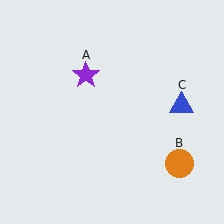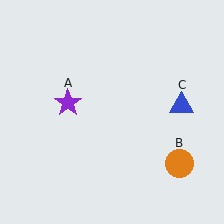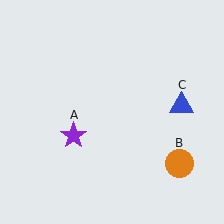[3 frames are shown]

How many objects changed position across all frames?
1 object changed position: purple star (object A).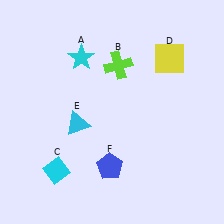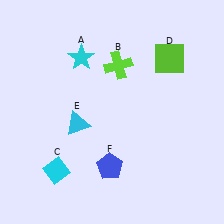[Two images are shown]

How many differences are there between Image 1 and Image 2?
There is 1 difference between the two images.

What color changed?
The square (D) changed from yellow in Image 1 to lime in Image 2.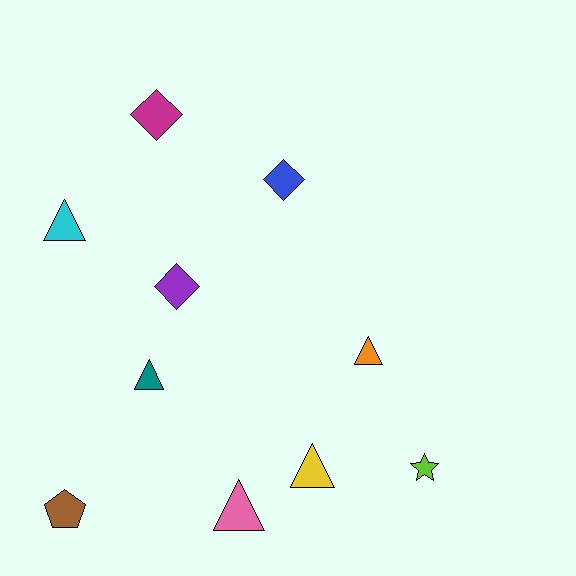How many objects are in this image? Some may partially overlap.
There are 10 objects.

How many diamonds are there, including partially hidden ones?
There are 3 diamonds.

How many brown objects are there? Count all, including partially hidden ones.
There is 1 brown object.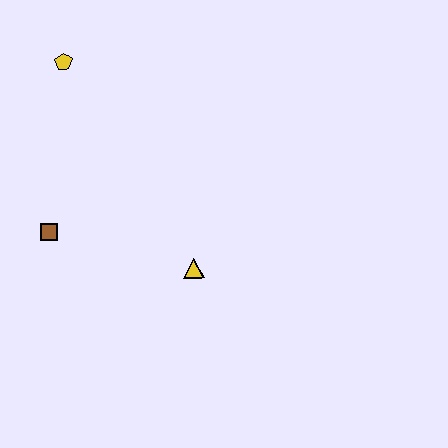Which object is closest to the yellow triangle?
The brown square is closest to the yellow triangle.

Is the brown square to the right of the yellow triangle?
No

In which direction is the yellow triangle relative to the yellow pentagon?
The yellow triangle is below the yellow pentagon.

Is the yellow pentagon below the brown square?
No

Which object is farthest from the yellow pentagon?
The yellow triangle is farthest from the yellow pentagon.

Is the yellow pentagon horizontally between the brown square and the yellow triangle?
Yes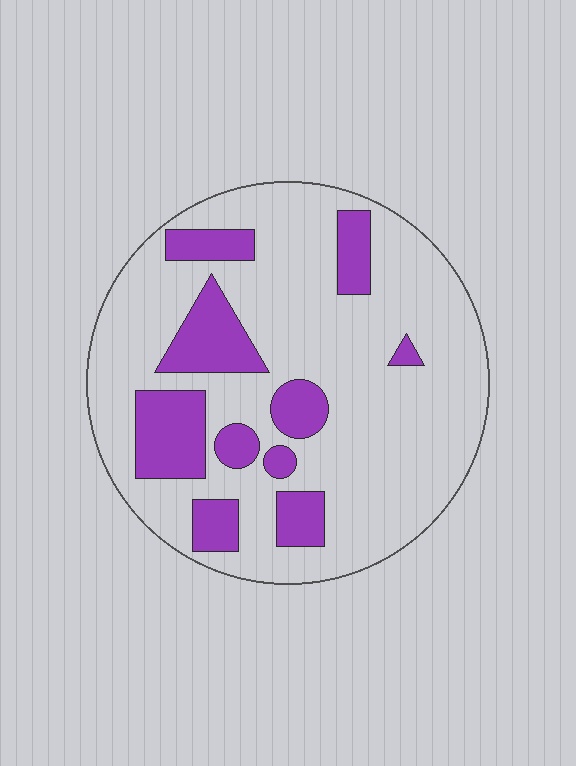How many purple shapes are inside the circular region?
10.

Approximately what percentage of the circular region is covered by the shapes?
Approximately 25%.